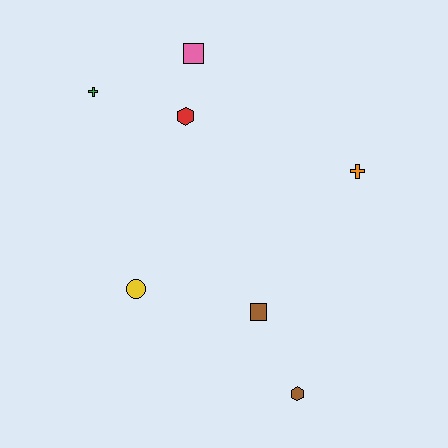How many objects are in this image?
There are 7 objects.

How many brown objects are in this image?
There are 2 brown objects.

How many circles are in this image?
There is 1 circle.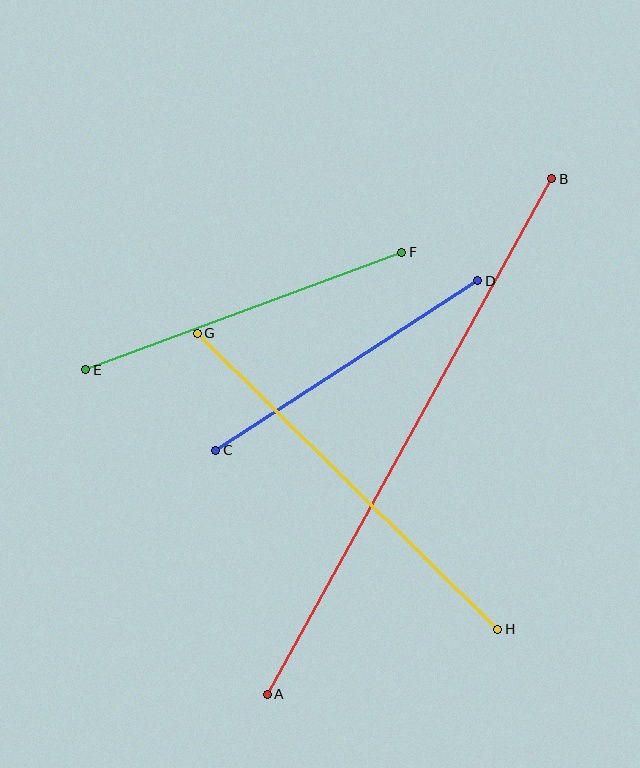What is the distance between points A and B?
The distance is approximately 589 pixels.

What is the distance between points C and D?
The distance is approximately 312 pixels.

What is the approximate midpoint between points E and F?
The midpoint is at approximately (244, 311) pixels.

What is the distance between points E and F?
The distance is approximately 337 pixels.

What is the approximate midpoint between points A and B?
The midpoint is at approximately (409, 436) pixels.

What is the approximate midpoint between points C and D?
The midpoint is at approximately (347, 366) pixels.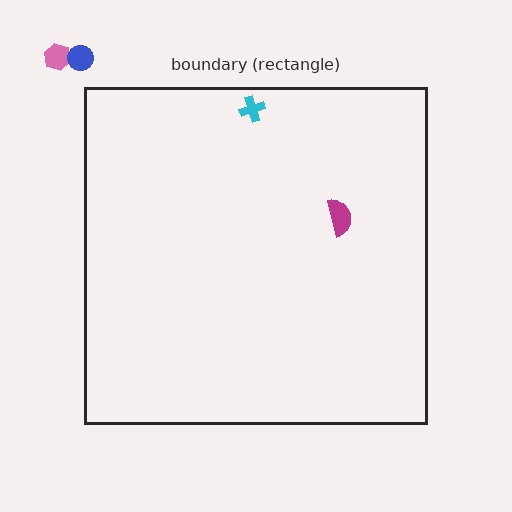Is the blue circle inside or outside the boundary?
Outside.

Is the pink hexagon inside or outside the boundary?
Outside.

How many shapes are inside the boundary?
2 inside, 2 outside.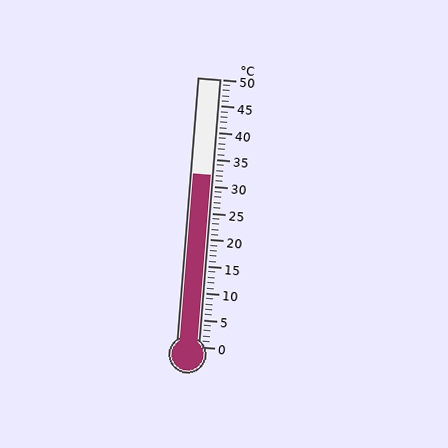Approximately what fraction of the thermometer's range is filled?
The thermometer is filled to approximately 65% of its range.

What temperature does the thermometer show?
The thermometer shows approximately 32°C.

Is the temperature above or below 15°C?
The temperature is above 15°C.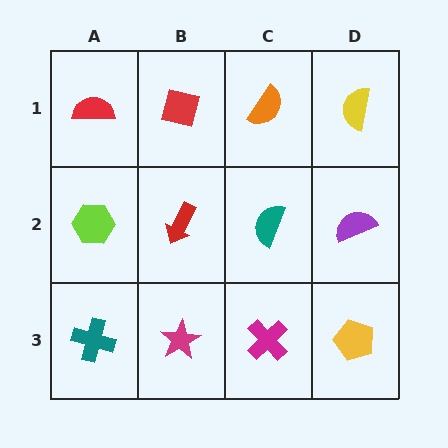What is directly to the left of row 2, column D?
A teal semicircle.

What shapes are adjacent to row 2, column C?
An orange semicircle (row 1, column C), a magenta cross (row 3, column C), a red arrow (row 2, column B), a purple semicircle (row 2, column D).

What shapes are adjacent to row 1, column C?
A teal semicircle (row 2, column C), a red square (row 1, column B), a yellow semicircle (row 1, column D).